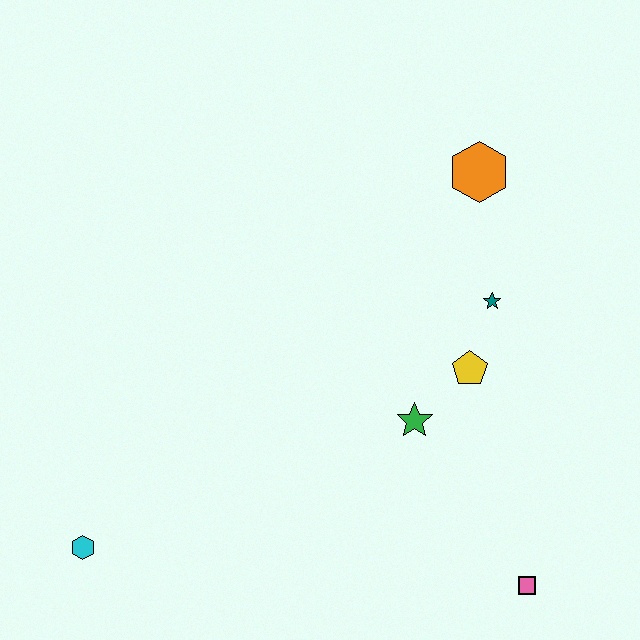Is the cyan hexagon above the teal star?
No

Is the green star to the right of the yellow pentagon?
No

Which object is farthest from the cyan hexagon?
The orange hexagon is farthest from the cyan hexagon.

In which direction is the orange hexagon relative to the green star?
The orange hexagon is above the green star.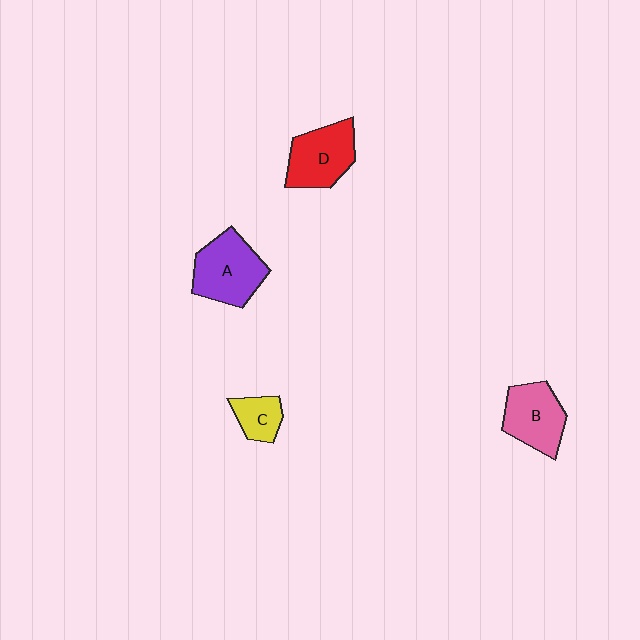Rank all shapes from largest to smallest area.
From largest to smallest: A (purple), D (red), B (pink), C (yellow).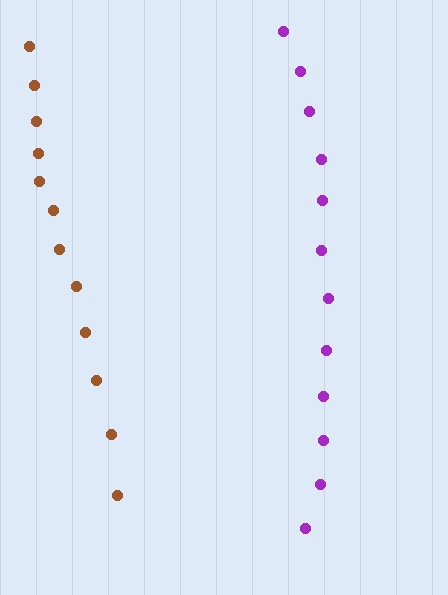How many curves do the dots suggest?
There are 2 distinct paths.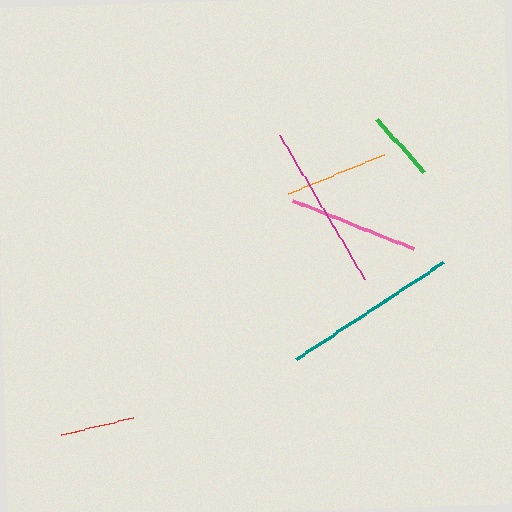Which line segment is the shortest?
The green line is the shortest at approximately 70 pixels.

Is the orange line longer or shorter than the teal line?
The teal line is longer than the orange line.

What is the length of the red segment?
The red segment is approximately 75 pixels long.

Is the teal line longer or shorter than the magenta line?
The teal line is longer than the magenta line.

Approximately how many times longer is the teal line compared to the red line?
The teal line is approximately 2.3 times the length of the red line.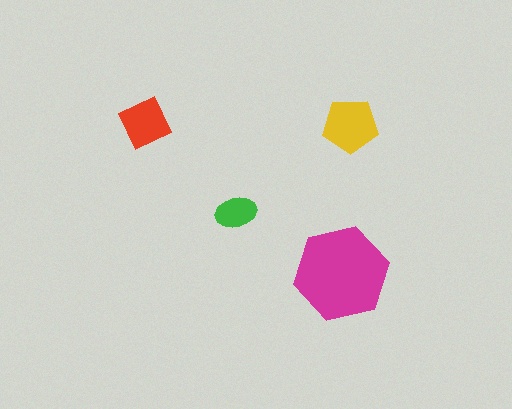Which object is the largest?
The magenta hexagon.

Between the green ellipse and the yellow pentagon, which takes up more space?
The yellow pentagon.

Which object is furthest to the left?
The red square is leftmost.